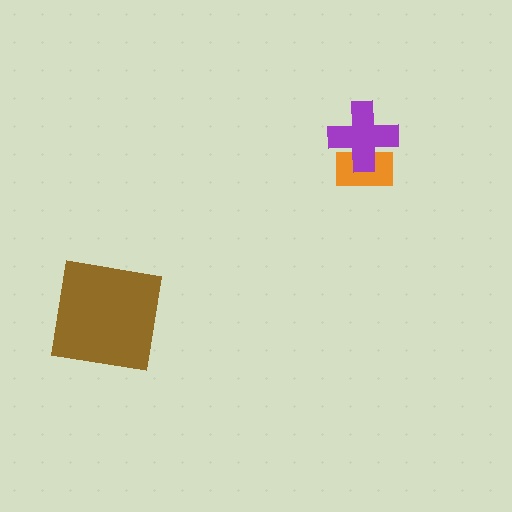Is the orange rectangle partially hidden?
Yes, it is partially covered by another shape.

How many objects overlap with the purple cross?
1 object overlaps with the purple cross.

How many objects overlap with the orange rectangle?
1 object overlaps with the orange rectangle.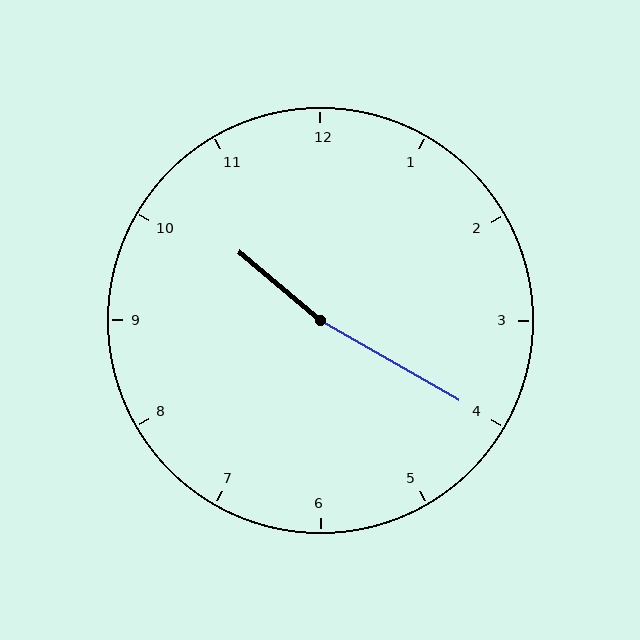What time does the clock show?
10:20.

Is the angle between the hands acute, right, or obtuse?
It is obtuse.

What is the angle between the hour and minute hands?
Approximately 170 degrees.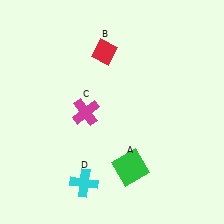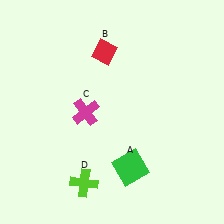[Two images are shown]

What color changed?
The cross (D) changed from cyan in Image 1 to lime in Image 2.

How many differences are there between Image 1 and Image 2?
There is 1 difference between the two images.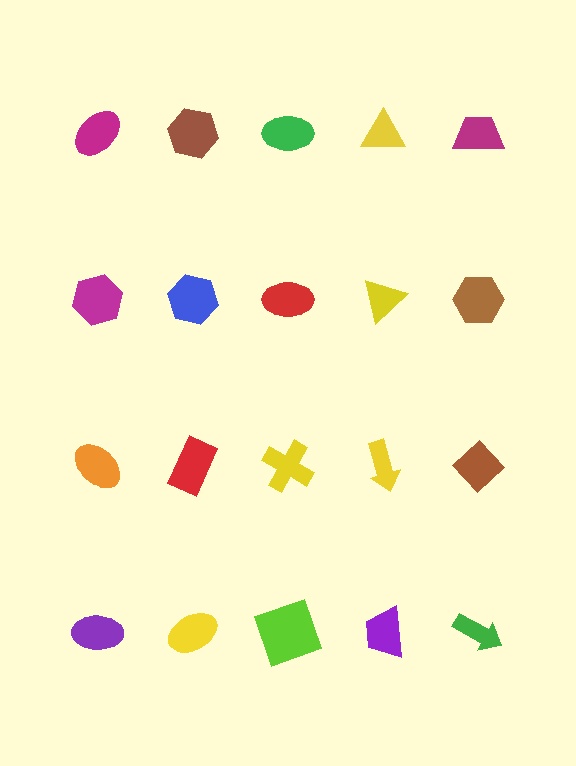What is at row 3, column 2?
A red rectangle.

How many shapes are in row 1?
5 shapes.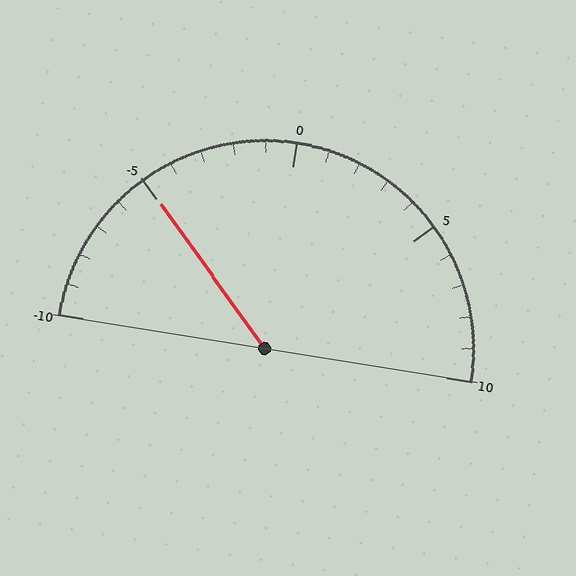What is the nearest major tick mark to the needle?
The nearest major tick mark is -5.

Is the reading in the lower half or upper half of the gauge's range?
The reading is in the lower half of the range (-10 to 10).